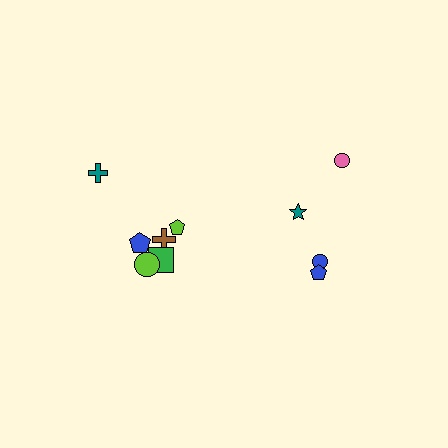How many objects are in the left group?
There are 6 objects.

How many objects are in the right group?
There are 4 objects.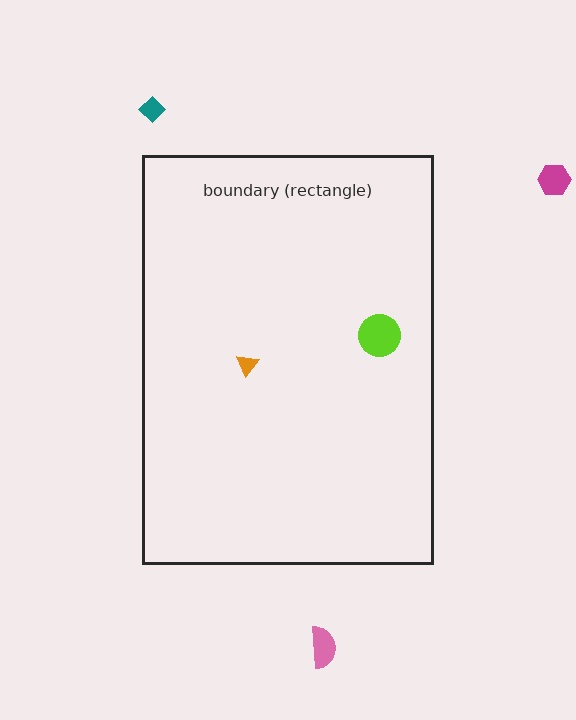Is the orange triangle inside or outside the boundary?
Inside.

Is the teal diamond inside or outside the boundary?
Outside.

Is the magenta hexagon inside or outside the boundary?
Outside.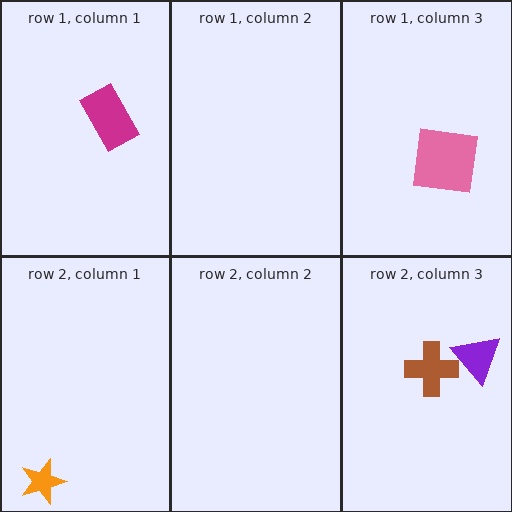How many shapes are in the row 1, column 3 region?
1.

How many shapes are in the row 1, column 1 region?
1.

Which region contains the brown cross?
The row 2, column 3 region.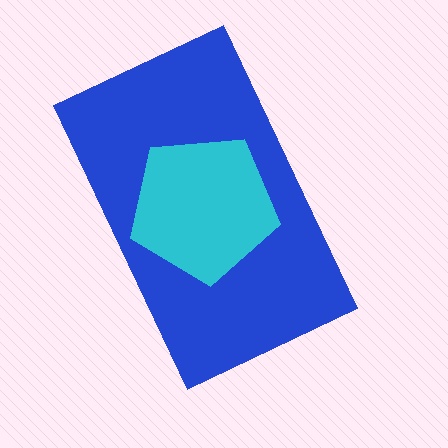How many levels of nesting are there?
2.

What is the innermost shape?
The cyan pentagon.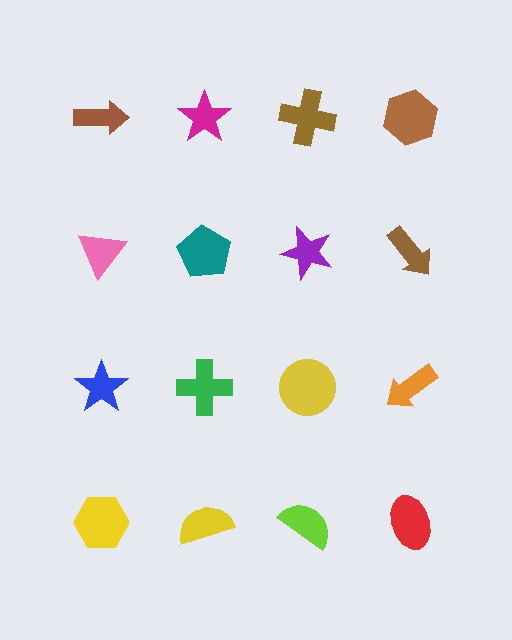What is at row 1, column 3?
A brown cross.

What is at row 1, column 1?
A brown arrow.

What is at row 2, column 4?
A brown arrow.